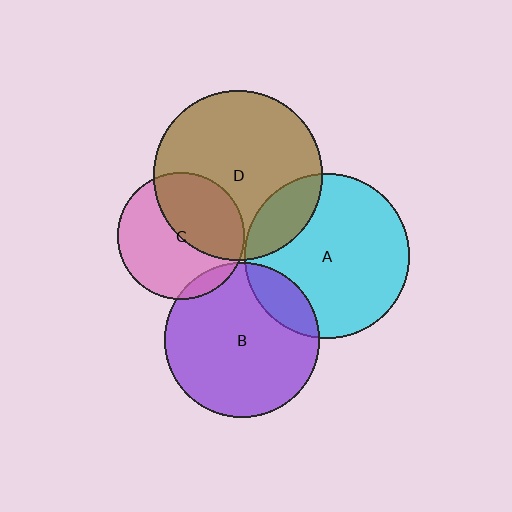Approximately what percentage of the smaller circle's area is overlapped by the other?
Approximately 45%.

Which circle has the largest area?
Circle D (brown).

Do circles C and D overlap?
Yes.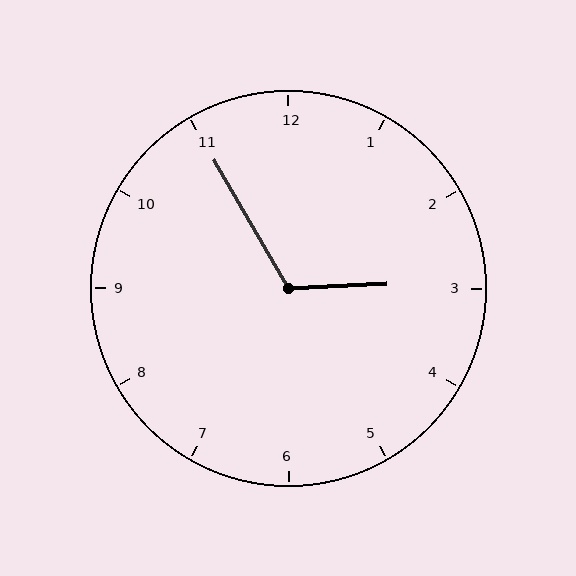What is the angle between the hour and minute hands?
Approximately 118 degrees.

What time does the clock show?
2:55.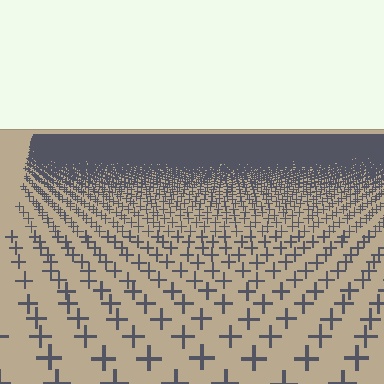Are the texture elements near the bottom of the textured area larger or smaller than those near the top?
Larger. Near the bottom, elements are closer to the viewer and appear at a bigger on-screen size.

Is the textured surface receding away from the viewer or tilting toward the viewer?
The surface is receding away from the viewer. Texture elements get smaller and denser toward the top.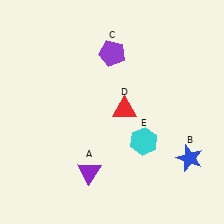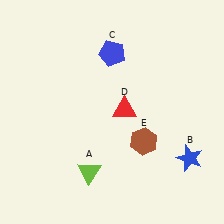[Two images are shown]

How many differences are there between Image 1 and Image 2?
There are 3 differences between the two images.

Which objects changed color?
A changed from purple to lime. C changed from purple to blue. E changed from cyan to brown.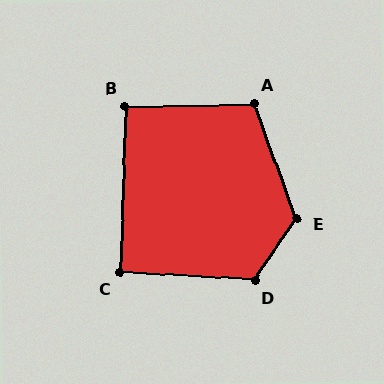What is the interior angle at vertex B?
Approximately 93 degrees (approximately right).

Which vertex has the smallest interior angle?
C, at approximately 92 degrees.